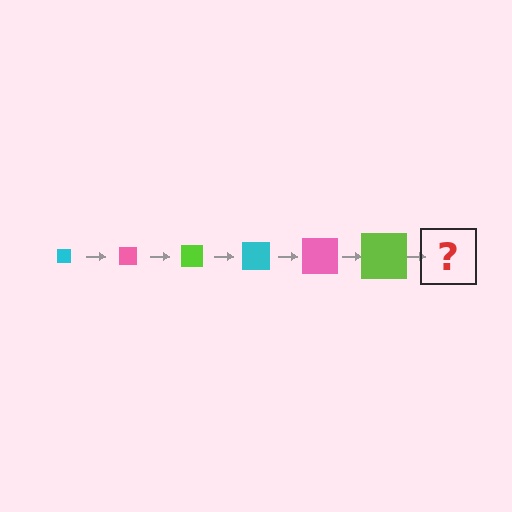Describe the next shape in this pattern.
It should be a cyan square, larger than the previous one.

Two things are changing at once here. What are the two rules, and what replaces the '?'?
The two rules are that the square grows larger each step and the color cycles through cyan, pink, and lime. The '?' should be a cyan square, larger than the previous one.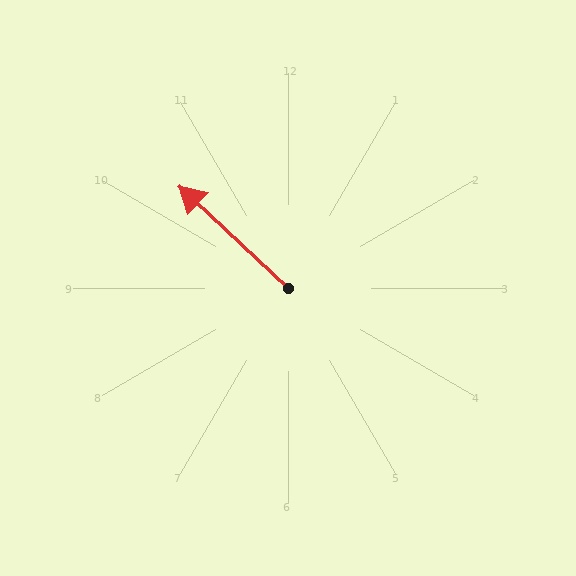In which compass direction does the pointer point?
Northwest.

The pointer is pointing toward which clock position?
Roughly 10 o'clock.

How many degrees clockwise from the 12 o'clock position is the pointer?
Approximately 313 degrees.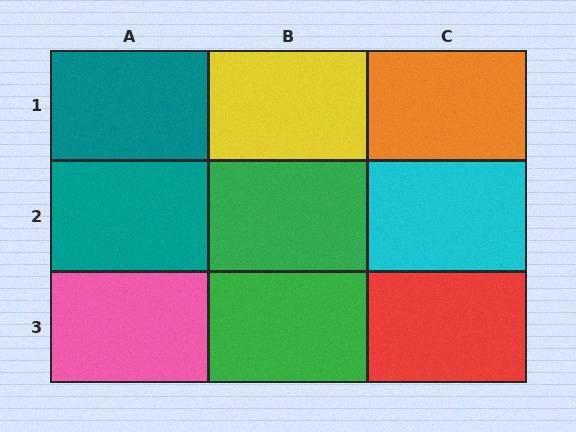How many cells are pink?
1 cell is pink.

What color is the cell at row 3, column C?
Red.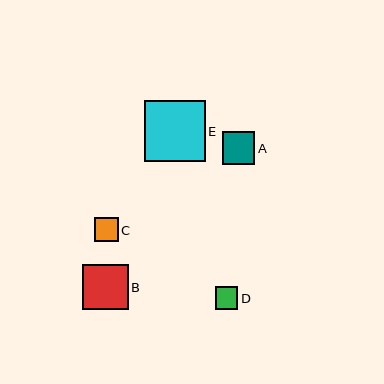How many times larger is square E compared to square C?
Square E is approximately 2.6 times the size of square C.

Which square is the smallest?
Square D is the smallest with a size of approximately 23 pixels.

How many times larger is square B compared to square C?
Square B is approximately 2.0 times the size of square C.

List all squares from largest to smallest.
From largest to smallest: E, B, A, C, D.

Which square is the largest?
Square E is the largest with a size of approximately 61 pixels.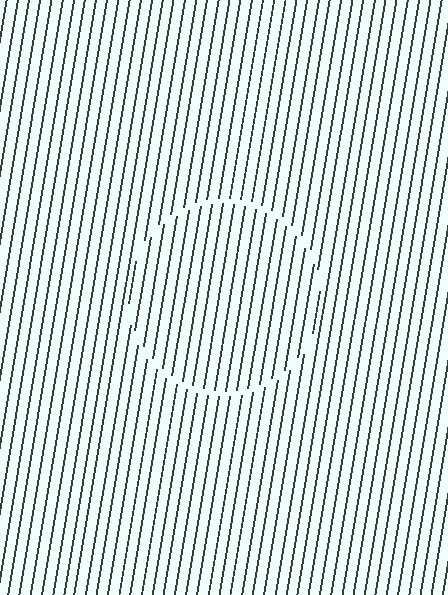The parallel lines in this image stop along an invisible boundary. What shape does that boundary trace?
An illusory circle. The interior of the shape contains the same grating, shifted by half a period — the contour is defined by the phase discontinuity where line-ends from the inner and outer gratings abut.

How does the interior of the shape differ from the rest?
The interior of the shape contains the same grating, shifted by half a period — the contour is defined by the phase discontinuity where line-ends from the inner and outer gratings abut.